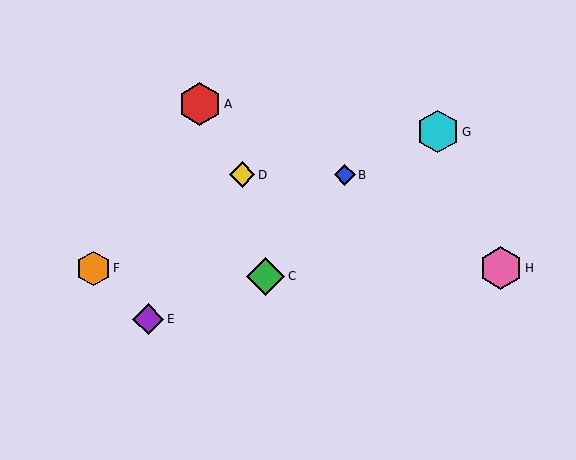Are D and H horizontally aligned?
No, D is at y≈175 and H is at y≈268.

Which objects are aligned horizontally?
Objects B, D are aligned horizontally.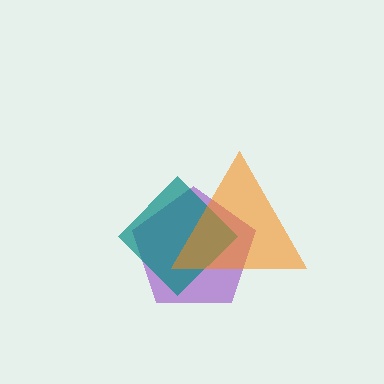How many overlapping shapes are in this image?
There are 3 overlapping shapes in the image.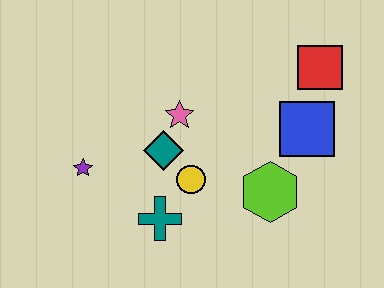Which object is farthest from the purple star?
The red square is farthest from the purple star.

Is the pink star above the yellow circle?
Yes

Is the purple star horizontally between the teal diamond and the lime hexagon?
No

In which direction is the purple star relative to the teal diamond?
The purple star is to the left of the teal diamond.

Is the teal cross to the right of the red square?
No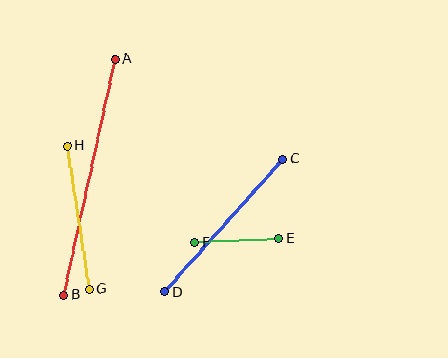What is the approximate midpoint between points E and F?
The midpoint is at approximately (237, 240) pixels.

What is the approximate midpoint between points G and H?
The midpoint is at approximately (78, 218) pixels.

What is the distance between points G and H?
The distance is approximately 145 pixels.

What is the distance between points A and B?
The distance is approximately 241 pixels.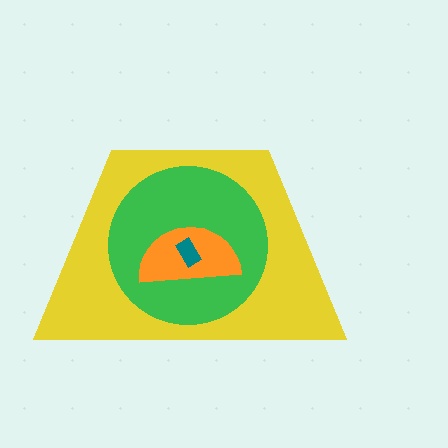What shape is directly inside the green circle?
The orange semicircle.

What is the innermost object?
The teal rectangle.